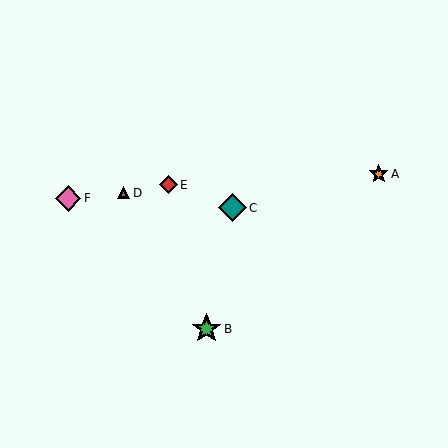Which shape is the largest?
The green star (labeled B) is the largest.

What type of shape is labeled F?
Shape F is a pink diamond.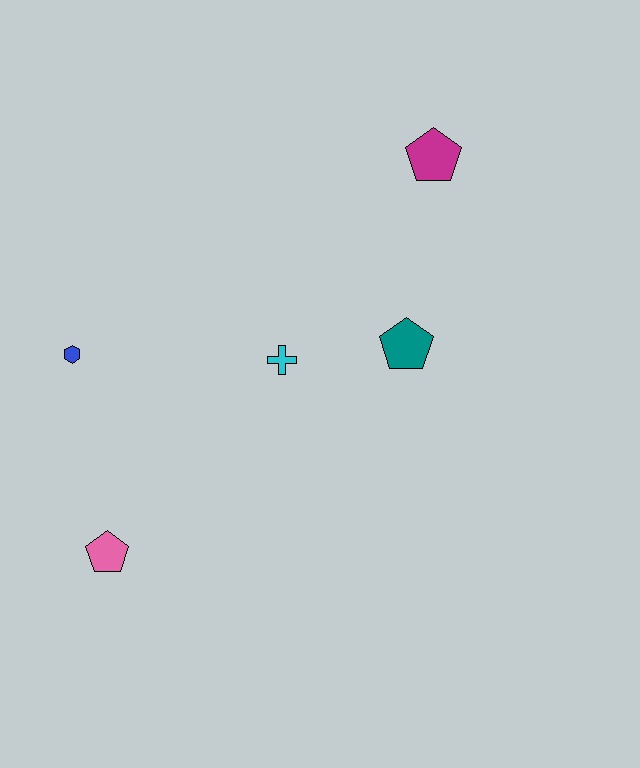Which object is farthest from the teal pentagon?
The pink pentagon is farthest from the teal pentagon.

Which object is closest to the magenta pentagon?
The teal pentagon is closest to the magenta pentagon.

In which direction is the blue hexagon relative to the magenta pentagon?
The blue hexagon is to the left of the magenta pentagon.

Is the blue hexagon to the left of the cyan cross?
Yes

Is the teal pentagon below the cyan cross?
No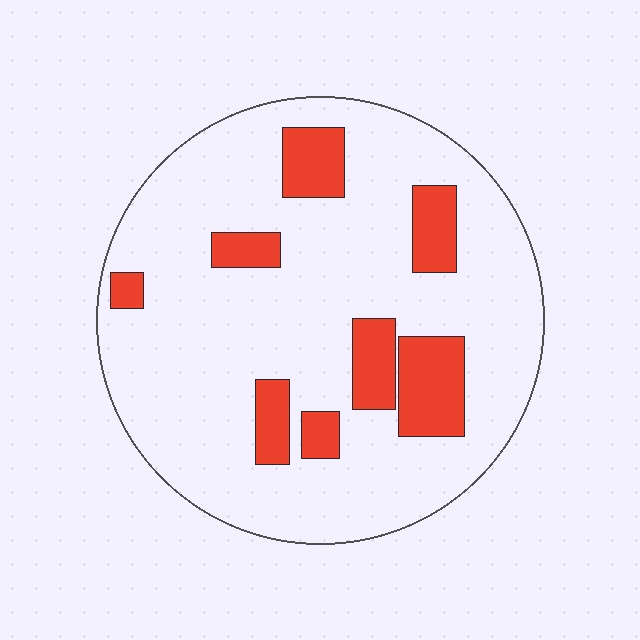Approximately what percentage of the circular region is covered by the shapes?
Approximately 20%.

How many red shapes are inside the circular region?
8.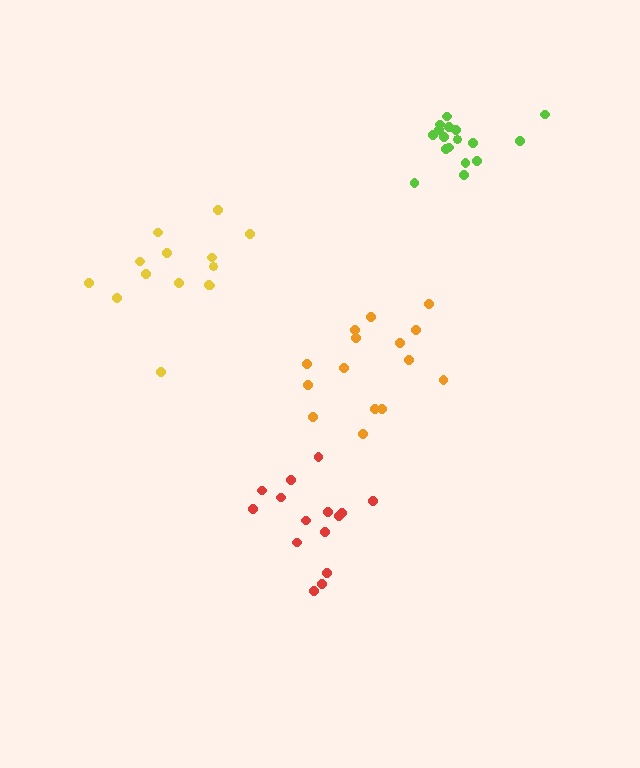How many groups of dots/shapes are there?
There are 4 groups.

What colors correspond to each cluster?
The clusters are colored: lime, orange, yellow, red.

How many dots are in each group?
Group 1: 17 dots, Group 2: 15 dots, Group 3: 14 dots, Group 4: 15 dots (61 total).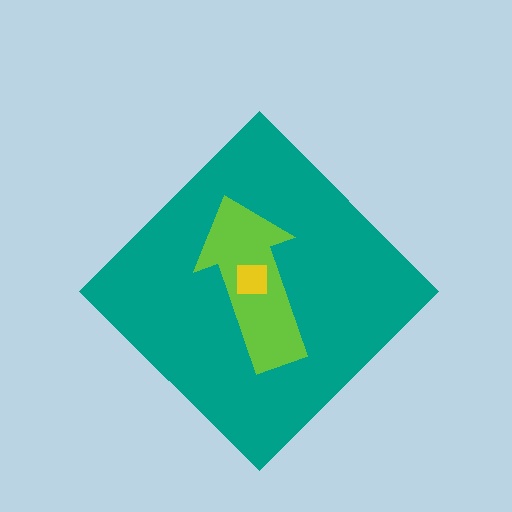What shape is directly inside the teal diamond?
The lime arrow.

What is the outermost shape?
The teal diamond.